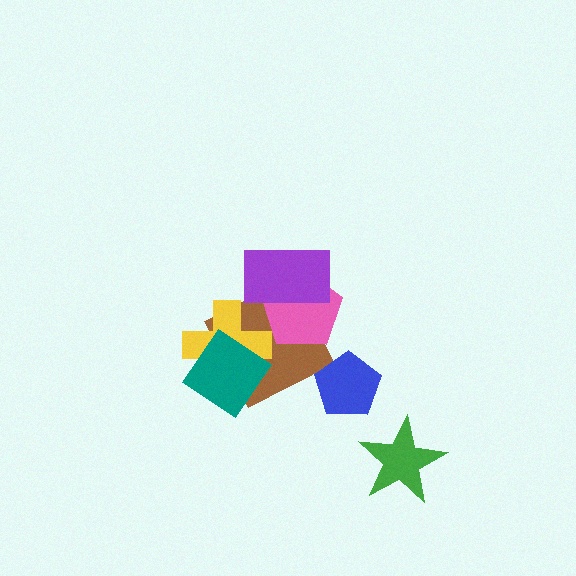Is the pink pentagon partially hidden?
Yes, it is partially covered by another shape.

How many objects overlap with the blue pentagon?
0 objects overlap with the blue pentagon.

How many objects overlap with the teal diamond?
2 objects overlap with the teal diamond.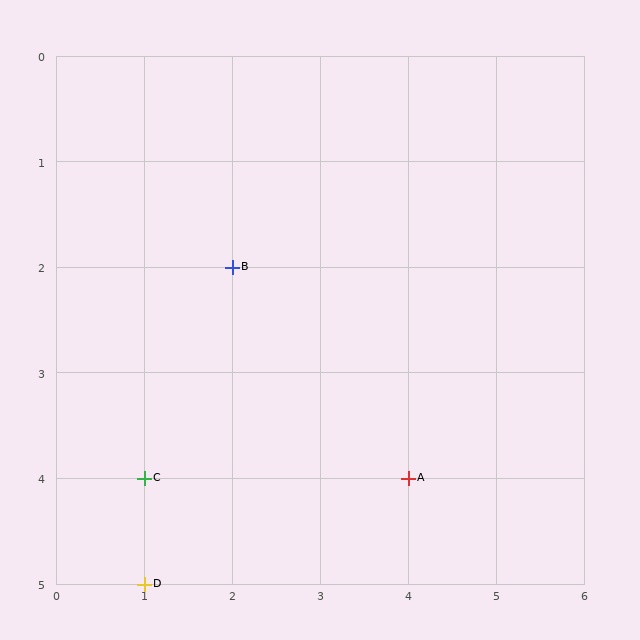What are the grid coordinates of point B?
Point B is at grid coordinates (2, 2).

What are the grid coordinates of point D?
Point D is at grid coordinates (1, 5).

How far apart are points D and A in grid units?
Points D and A are 3 columns and 1 row apart (about 3.2 grid units diagonally).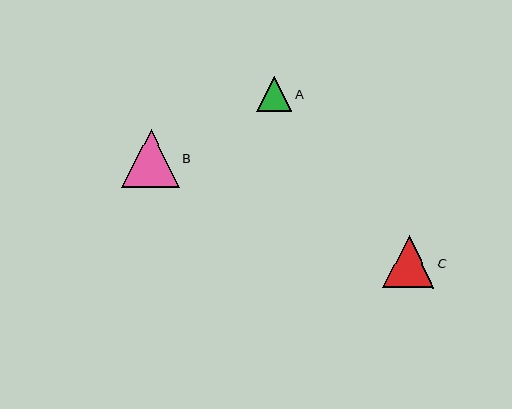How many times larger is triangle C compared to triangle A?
Triangle C is approximately 1.5 times the size of triangle A.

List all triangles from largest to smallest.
From largest to smallest: B, C, A.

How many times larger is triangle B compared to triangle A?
Triangle B is approximately 1.6 times the size of triangle A.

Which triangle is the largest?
Triangle B is the largest with a size of approximately 58 pixels.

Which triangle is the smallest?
Triangle A is the smallest with a size of approximately 36 pixels.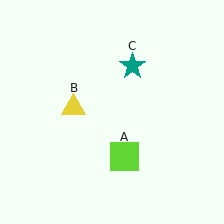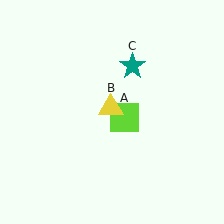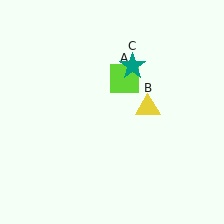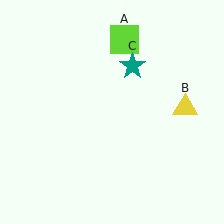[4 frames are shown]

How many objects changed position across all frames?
2 objects changed position: lime square (object A), yellow triangle (object B).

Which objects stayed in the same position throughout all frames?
Teal star (object C) remained stationary.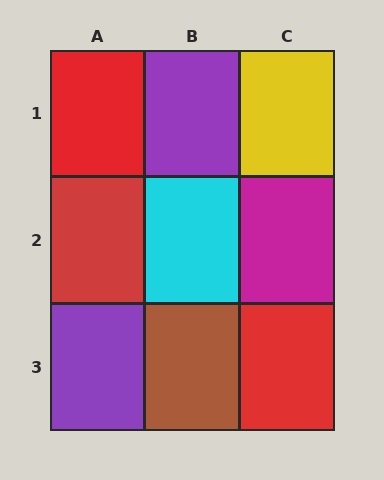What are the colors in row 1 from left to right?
Red, purple, yellow.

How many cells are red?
3 cells are red.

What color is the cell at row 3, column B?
Brown.